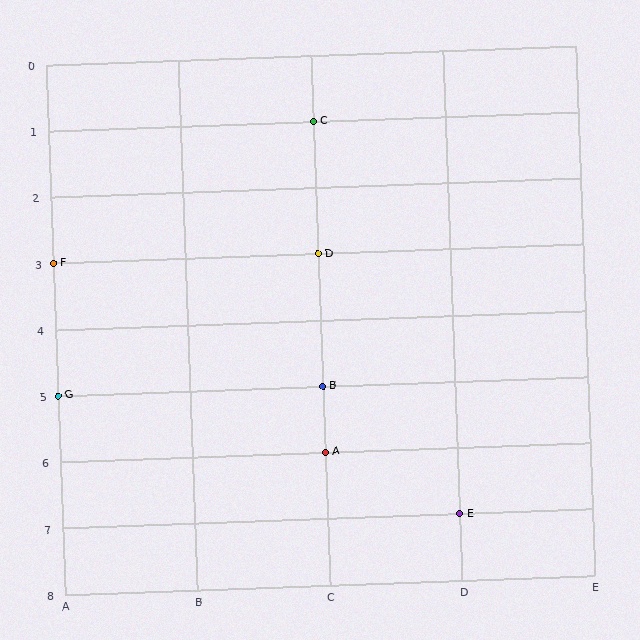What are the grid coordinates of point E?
Point E is at grid coordinates (D, 7).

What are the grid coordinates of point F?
Point F is at grid coordinates (A, 3).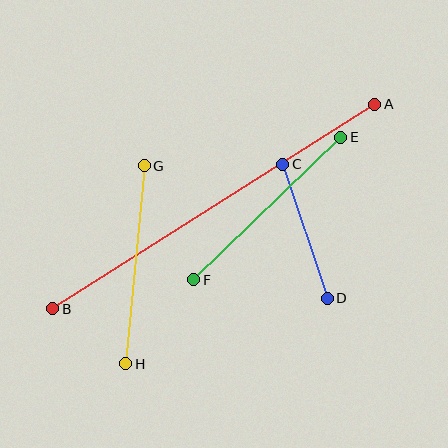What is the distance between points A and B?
The distance is approximately 382 pixels.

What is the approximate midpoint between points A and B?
The midpoint is at approximately (214, 207) pixels.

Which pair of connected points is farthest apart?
Points A and B are farthest apart.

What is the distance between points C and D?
The distance is approximately 142 pixels.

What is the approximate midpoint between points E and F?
The midpoint is at approximately (267, 209) pixels.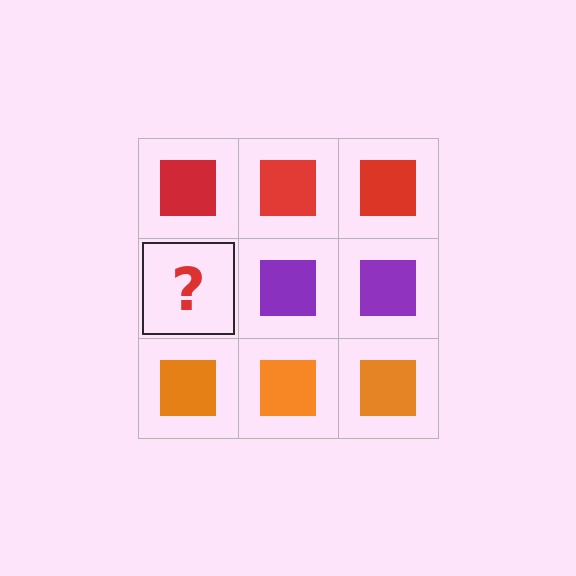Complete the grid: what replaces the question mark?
The question mark should be replaced with a purple square.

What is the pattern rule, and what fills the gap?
The rule is that each row has a consistent color. The gap should be filled with a purple square.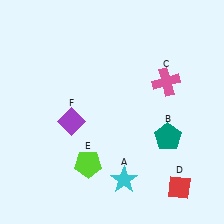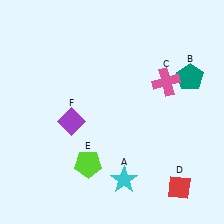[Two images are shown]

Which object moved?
The teal pentagon (B) moved up.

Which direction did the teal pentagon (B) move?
The teal pentagon (B) moved up.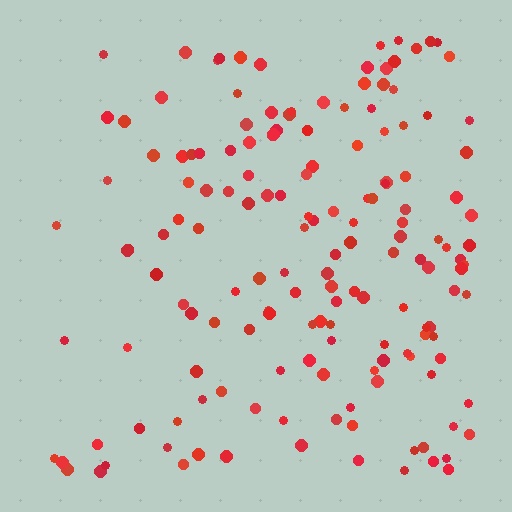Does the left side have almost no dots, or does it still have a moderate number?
Still a moderate number, just noticeably fewer than the right.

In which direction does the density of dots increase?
From left to right, with the right side densest.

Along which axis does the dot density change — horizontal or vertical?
Horizontal.